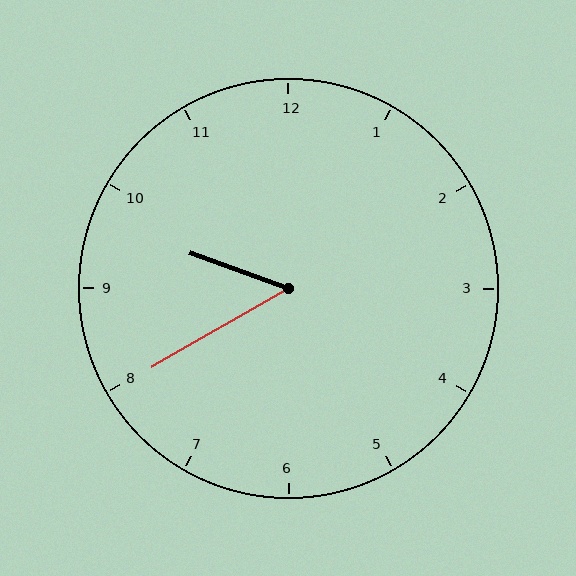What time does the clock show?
9:40.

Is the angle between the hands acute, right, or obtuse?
It is acute.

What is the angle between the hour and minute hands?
Approximately 50 degrees.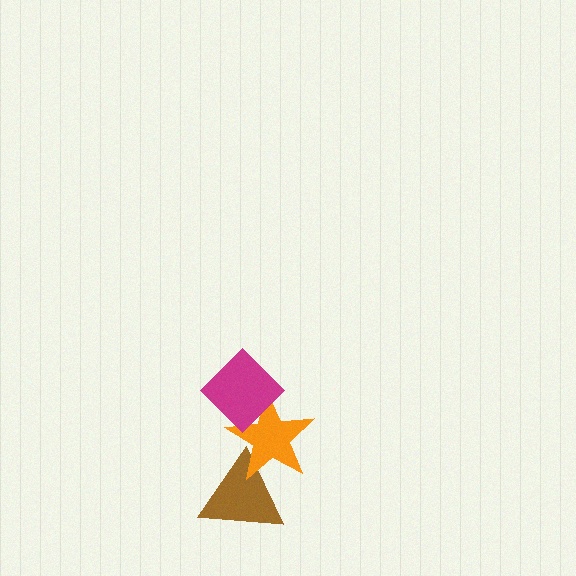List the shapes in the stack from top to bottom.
From top to bottom: the magenta diamond, the orange star, the brown triangle.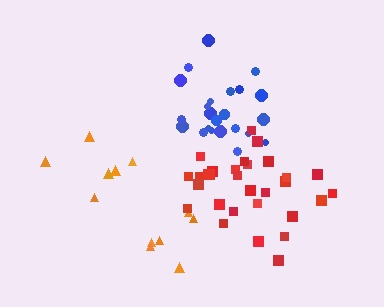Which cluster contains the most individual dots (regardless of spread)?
Red (30).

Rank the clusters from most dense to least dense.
blue, red, orange.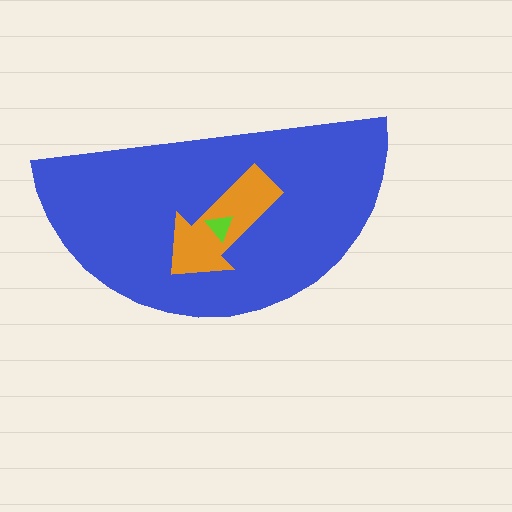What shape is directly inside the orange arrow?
The lime triangle.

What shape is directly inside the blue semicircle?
The orange arrow.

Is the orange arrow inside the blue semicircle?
Yes.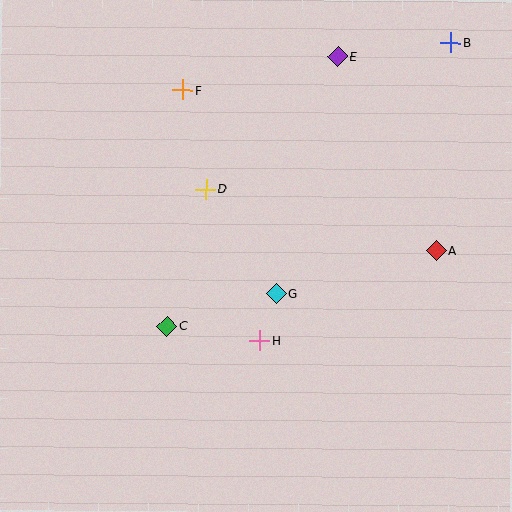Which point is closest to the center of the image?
Point G at (276, 294) is closest to the center.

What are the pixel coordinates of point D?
Point D is at (206, 189).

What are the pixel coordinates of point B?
Point B is at (451, 43).